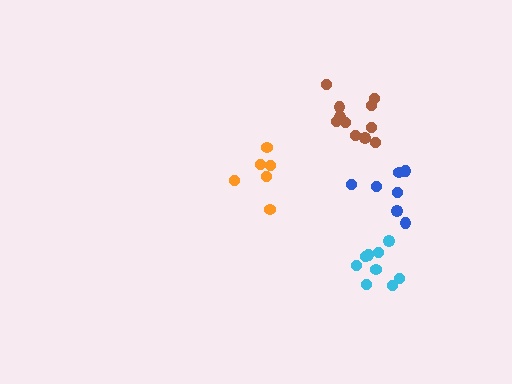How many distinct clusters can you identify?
There are 4 distinct clusters.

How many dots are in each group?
Group 1: 11 dots, Group 2: 7 dots, Group 3: 9 dots, Group 4: 6 dots (33 total).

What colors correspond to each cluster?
The clusters are colored: brown, blue, cyan, orange.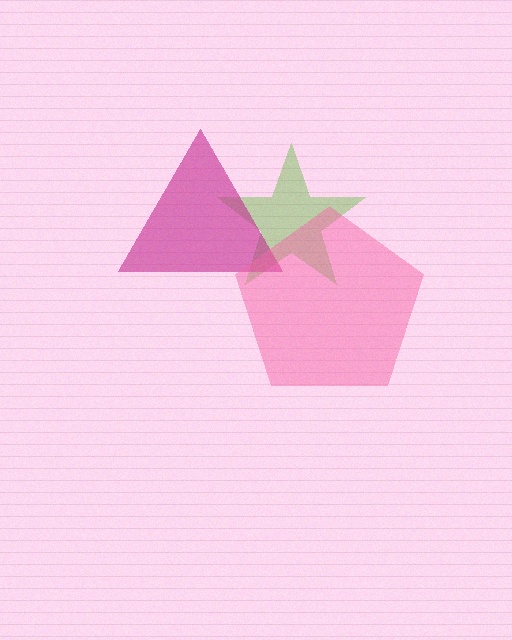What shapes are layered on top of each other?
The layered shapes are: a lime star, a magenta triangle, a pink pentagon.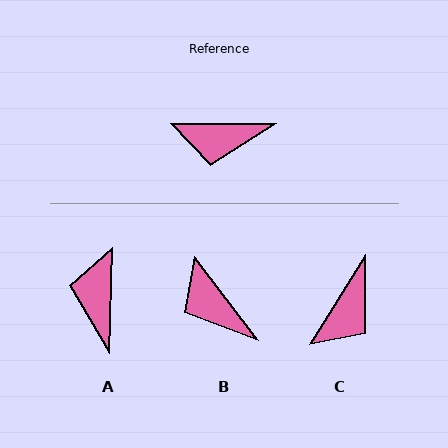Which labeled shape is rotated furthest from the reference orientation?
A, about 92 degrees away.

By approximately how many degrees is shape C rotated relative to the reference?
Approximately 58 degrees counter-clockwise.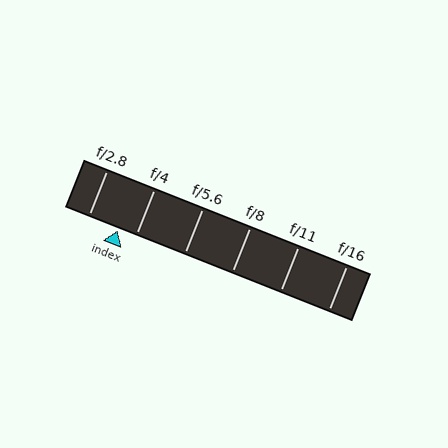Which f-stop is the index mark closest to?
The index mark is closest to f/4.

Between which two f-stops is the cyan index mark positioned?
The index mark is between f/2.8 and f/4.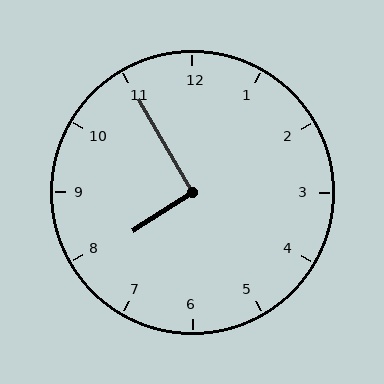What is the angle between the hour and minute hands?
Approximately 92 degrees.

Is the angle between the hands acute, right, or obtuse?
It is right.